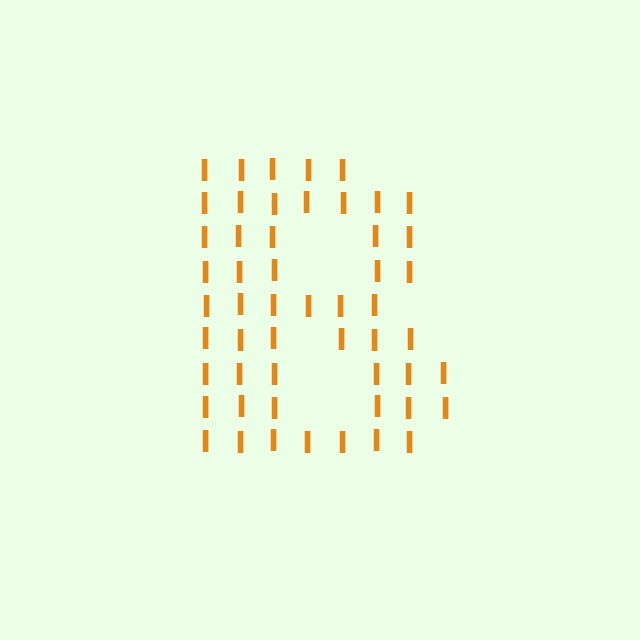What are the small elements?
The small elements are letter I's.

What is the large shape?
The large shape is the letter B.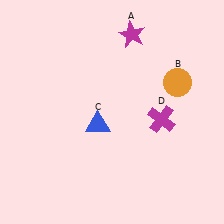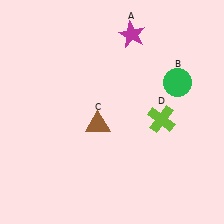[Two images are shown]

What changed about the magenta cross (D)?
In Image 1, D is magenta. In Image 2, it changed to lime.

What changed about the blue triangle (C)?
In Image 1, C is blue. In Image 2, it changed to brown.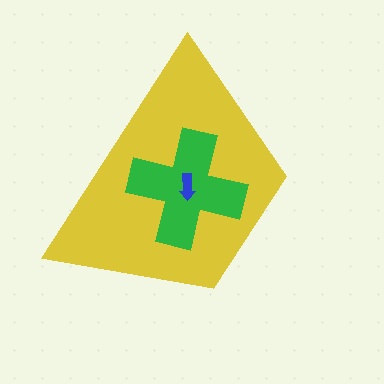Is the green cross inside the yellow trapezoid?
Yes.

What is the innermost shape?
The blue arrow.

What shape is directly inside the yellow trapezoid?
The green cross.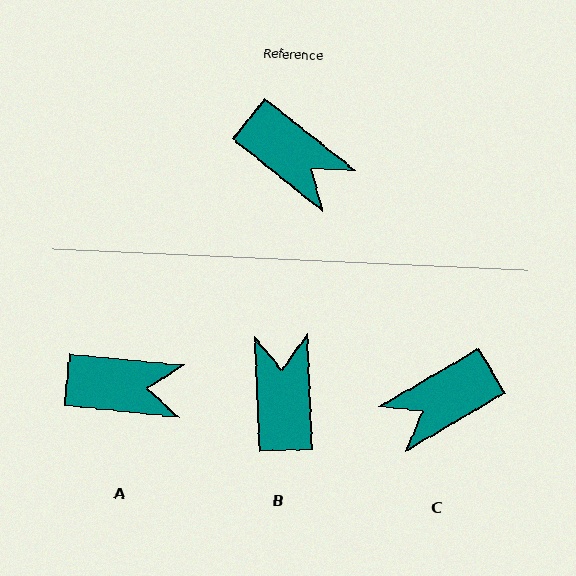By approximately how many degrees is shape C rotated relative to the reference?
Approximately 111 degrees clockwise.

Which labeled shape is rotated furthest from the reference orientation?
B, about 131 degrees away.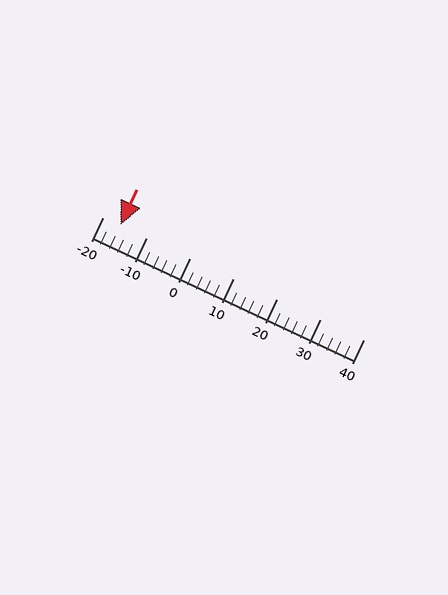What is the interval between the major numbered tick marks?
The major tick marks are spaced 10 units apart.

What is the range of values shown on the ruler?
The ruler shows values from -20 to 40.